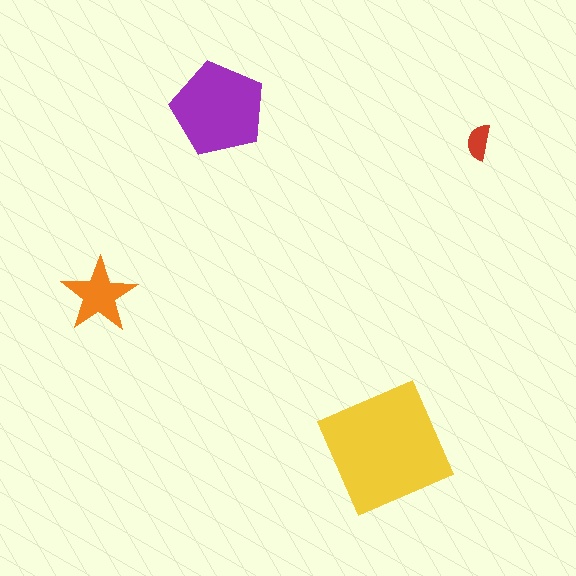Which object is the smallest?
The red semicircle.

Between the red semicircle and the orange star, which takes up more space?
The orange star.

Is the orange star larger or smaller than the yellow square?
Smaller.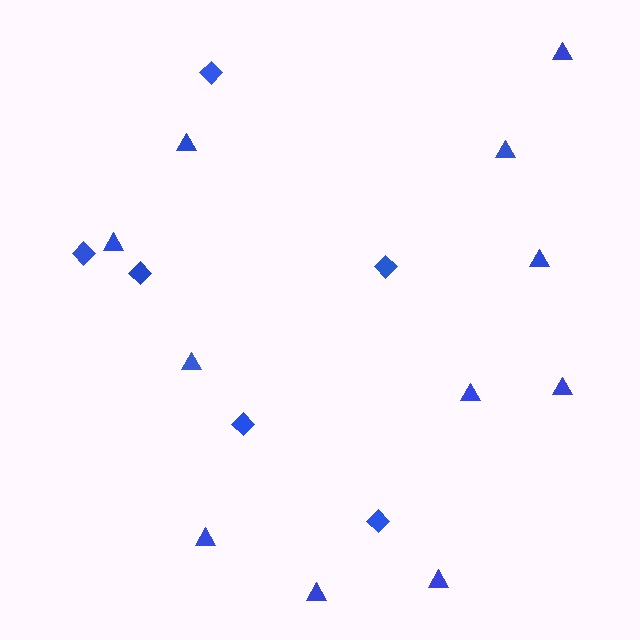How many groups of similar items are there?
There are 2 groups: one group of triangles (11) and one group of diamonds (6).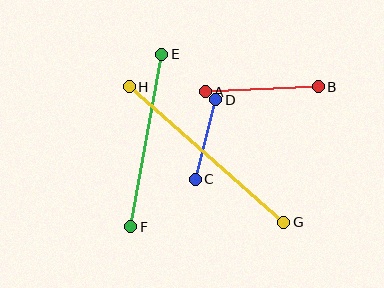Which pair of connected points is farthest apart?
Points G and H are farthest apart.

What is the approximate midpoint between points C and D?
The midpoint is at approximately (206, 139) pixels.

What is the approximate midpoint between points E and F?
The midpoint is at approximately (146, 140) pixels.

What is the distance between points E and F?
The distance is approximately 175 pixels.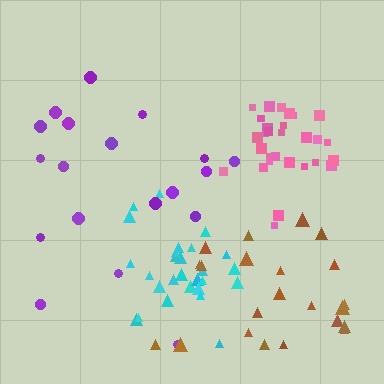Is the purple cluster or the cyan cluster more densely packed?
Cyan.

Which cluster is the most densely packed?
Pink.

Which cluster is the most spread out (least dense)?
Purple.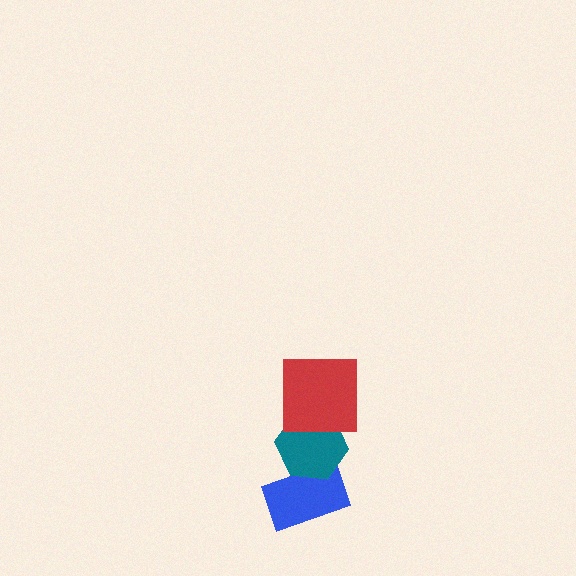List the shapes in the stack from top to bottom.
From top to bottom: the red square, the teal hexagon, the blue rectangle.